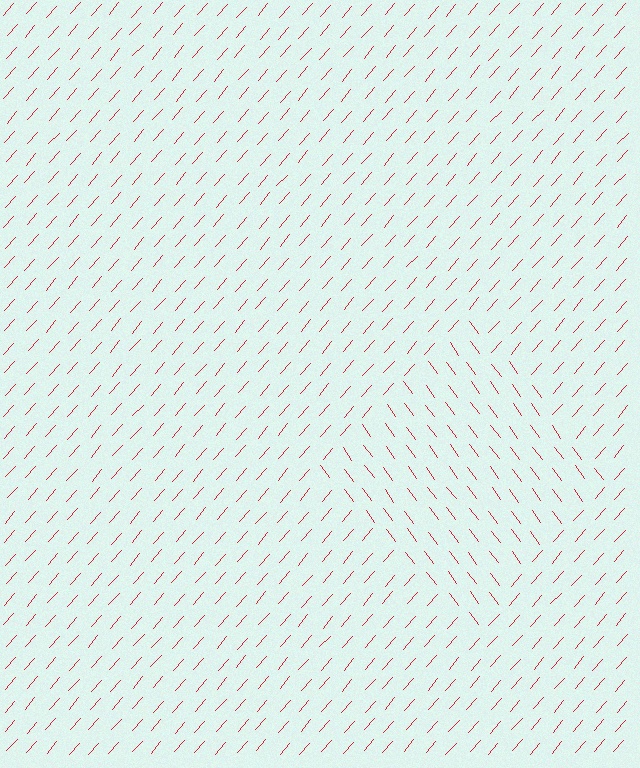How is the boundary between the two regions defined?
The boundary is defined purely by a change in line orientation (approximately 78 degrees difference). All lines are the same color and thickness.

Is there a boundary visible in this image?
Yes, there is a texture boundary formed by a change in line orientation.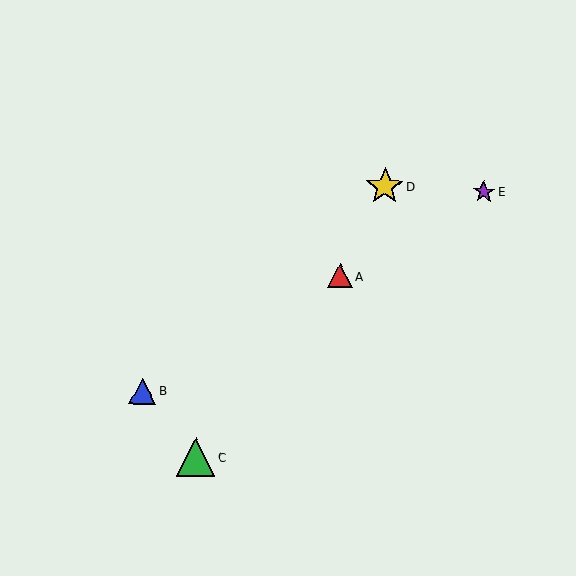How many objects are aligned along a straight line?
3 objects (A, B, E) are aligned along a straight line.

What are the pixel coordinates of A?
Object A is at (340, 276).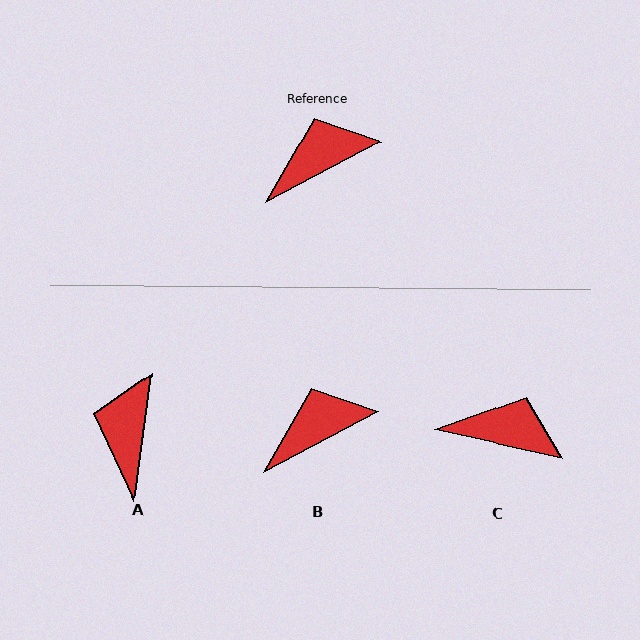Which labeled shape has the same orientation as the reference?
B.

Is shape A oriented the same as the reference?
No, it is off by about 54 degrees.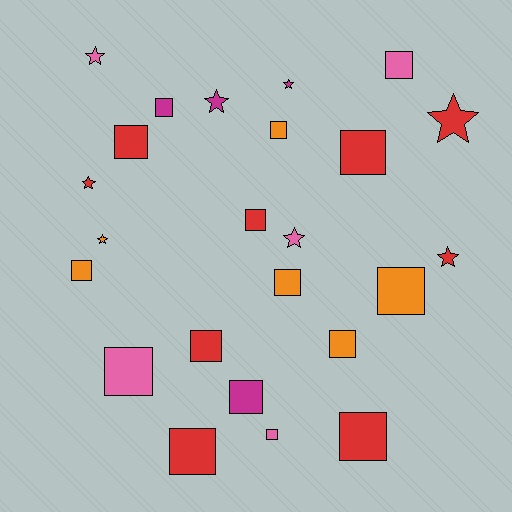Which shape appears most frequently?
Square, with 16 objects.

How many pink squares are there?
There are 3 pink squares.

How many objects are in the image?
There are 24 objects.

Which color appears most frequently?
Red, with 9 objects.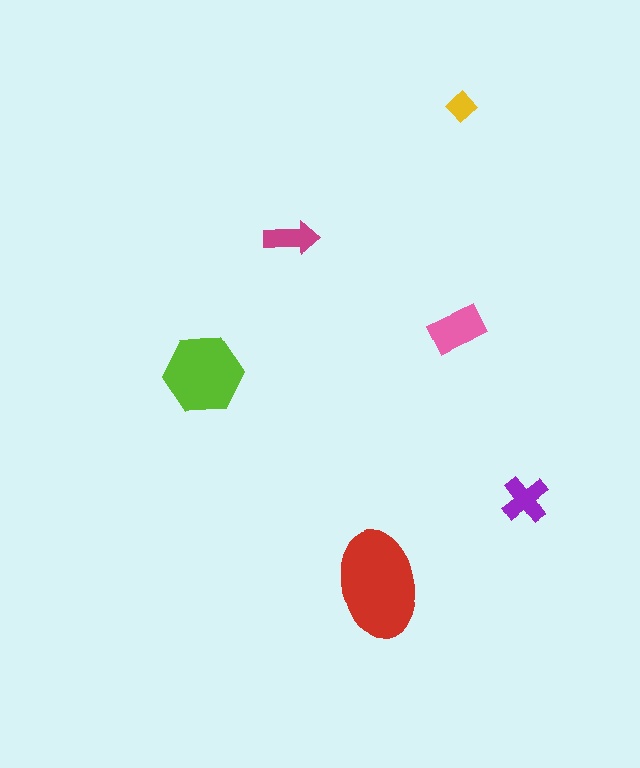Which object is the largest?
The red ellipse.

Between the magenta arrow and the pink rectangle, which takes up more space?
The pink rectangle.